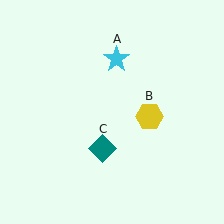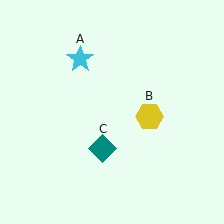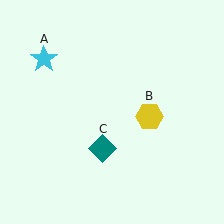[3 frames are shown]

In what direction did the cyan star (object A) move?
The cyan star (object A) moved left.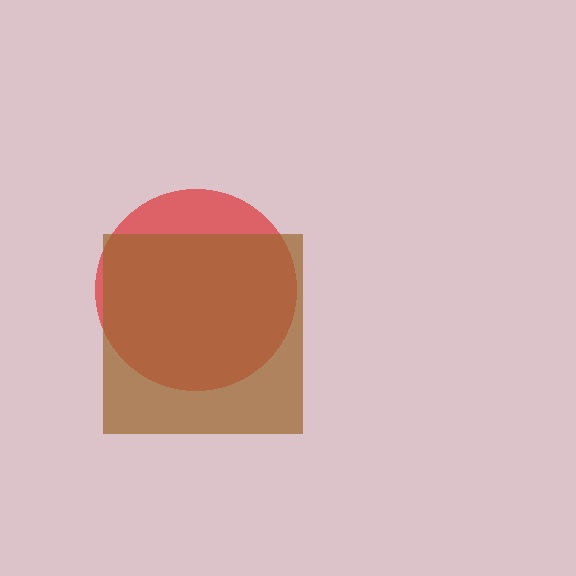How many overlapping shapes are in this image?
There are 2 overlapping shapes in the image.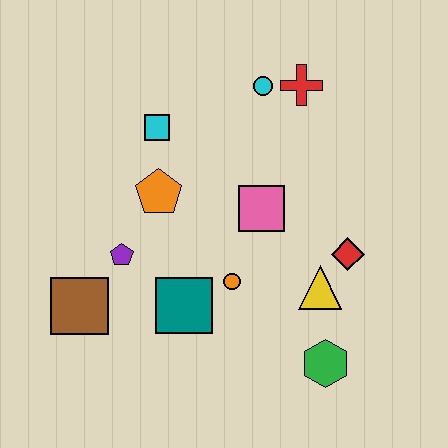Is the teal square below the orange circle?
Yes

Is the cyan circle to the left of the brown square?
No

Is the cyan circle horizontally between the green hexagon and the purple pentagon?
Yes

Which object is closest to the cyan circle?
The red cross is closest to the cyan circle.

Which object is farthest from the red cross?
The brown square is farthest from the red cross.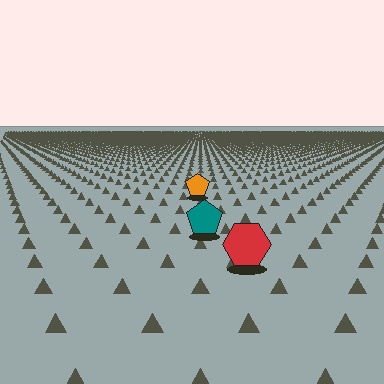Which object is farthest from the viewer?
The orange pentagon is farthest from the viewer. It appears smaller and the ground texture around it is denser.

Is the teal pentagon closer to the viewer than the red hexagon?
No. The red hexagon is closer — you can tell from the texture gradient: the ground texture is coarser near it.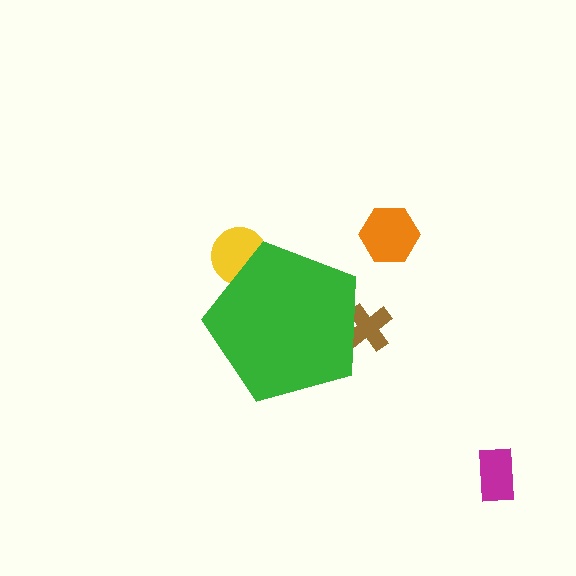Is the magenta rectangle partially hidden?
No, the magenta rectangle is fully visible.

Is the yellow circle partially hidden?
Yes, the yellow circle is partially hidden behind the green pentagon.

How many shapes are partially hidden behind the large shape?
2 shapes are partially hidden.